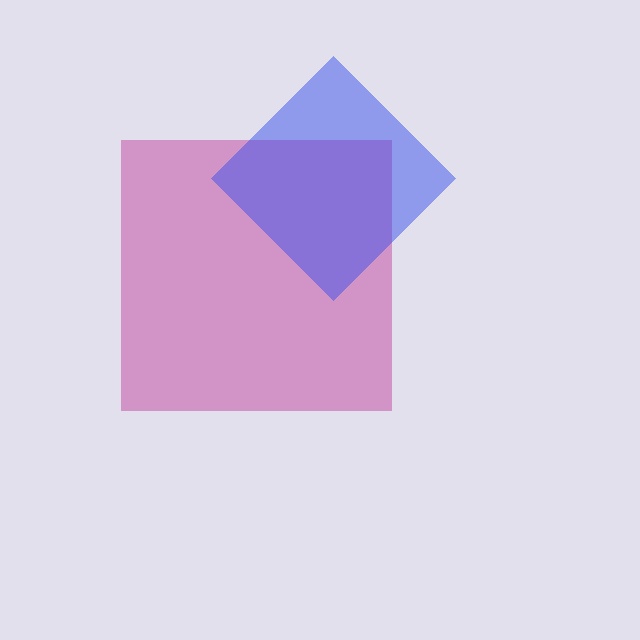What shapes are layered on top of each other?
The layered shapes are: a magenta square, a blue diamond.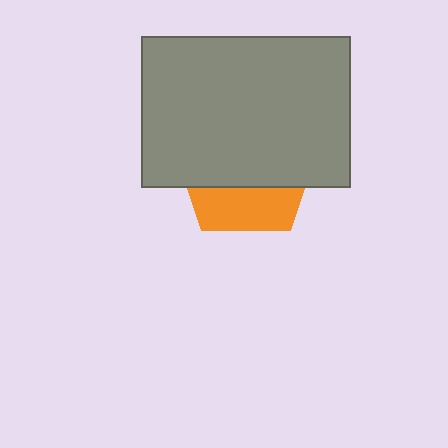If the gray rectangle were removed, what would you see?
You would see the complete orange pentagon.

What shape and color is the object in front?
The object in front is a gray rectangle.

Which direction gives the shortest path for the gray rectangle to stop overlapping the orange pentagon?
Moving up gives the shortest separation.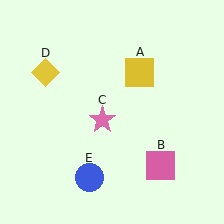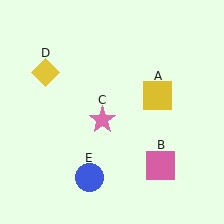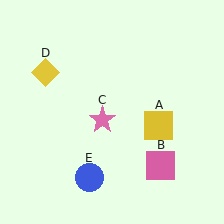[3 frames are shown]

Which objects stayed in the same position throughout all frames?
Pink square (object B) and pink star (object C) and yellow diamond (object D) and blue circle (object E) remained stationary.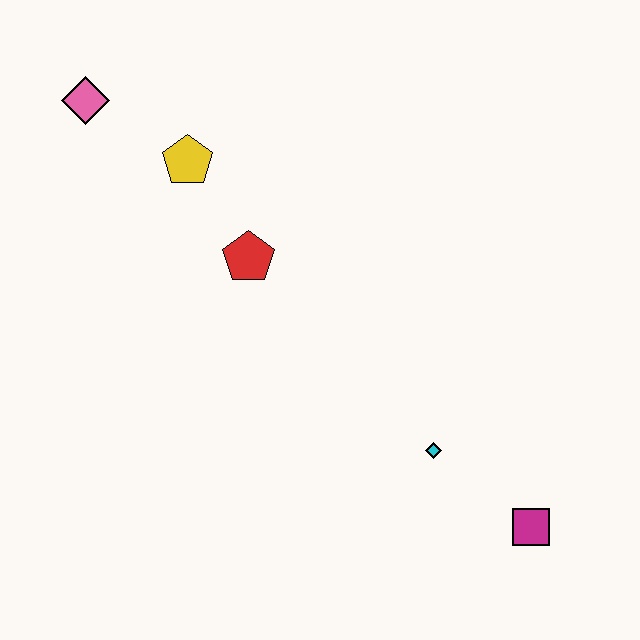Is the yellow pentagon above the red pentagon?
Yes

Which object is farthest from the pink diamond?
The magenta square is farthest from the pink diamond.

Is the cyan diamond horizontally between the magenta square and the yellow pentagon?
Yes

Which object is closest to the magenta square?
The cyan diamond is closest to the magenta square.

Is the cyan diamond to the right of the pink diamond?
Yes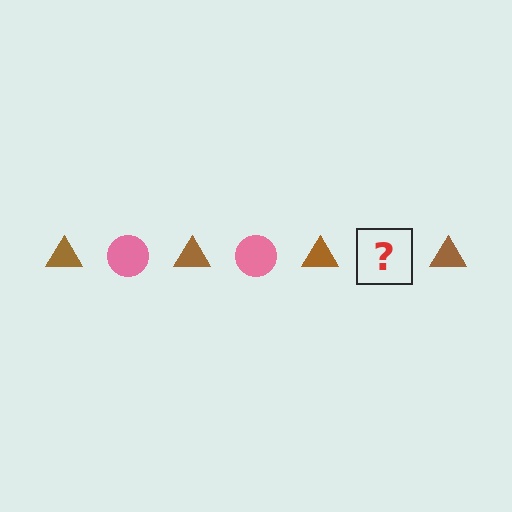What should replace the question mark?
The question mark should be replaced with a pink circle.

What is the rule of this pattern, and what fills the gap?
The rule is that the pattern alternates between brown triangle and pink circle. The gap should be filled with a pink circle.